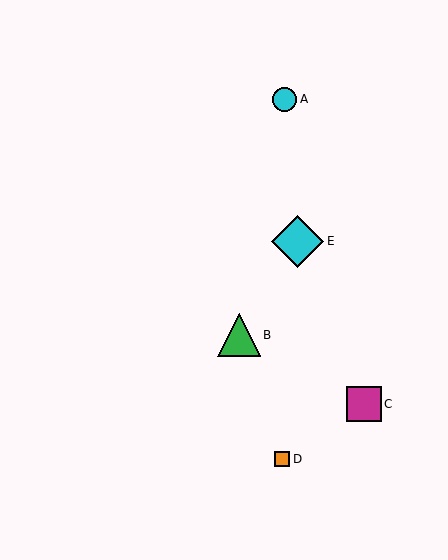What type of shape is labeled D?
Shape D is an orange square.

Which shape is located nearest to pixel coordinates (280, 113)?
The cyan circle (labeled A) at (284, 99) is nearest to that location.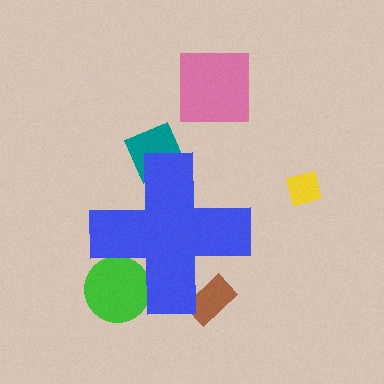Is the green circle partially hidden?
Yes, the green circle is partially hidden behind the blue cross.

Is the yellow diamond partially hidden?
No, the yellow diamond is fully visible.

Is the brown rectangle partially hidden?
Yes, the brown rectangle is partially hidden behind the blue cross.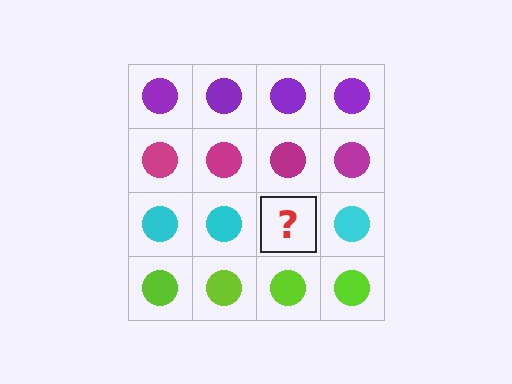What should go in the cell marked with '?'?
The missing cell should contain a cyan circle.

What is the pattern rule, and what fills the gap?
The rule is that each row has a consistent color. The gap should be filled with a cyan circle.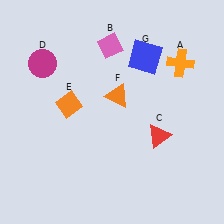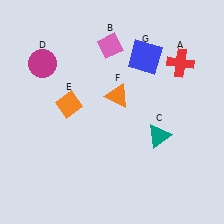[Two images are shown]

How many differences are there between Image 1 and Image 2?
There are 2 differences between the two images.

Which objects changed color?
A changed from orange to red. C changed from red to teal.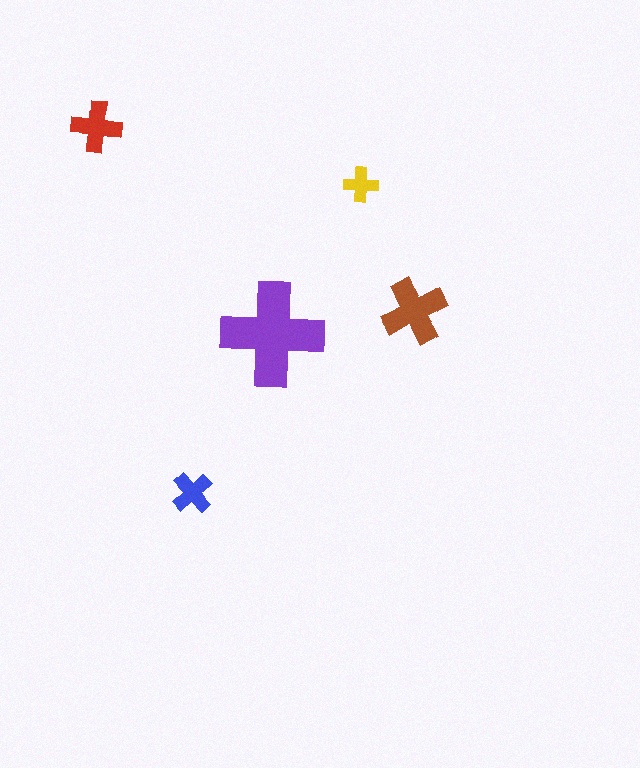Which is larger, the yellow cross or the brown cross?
The brown one.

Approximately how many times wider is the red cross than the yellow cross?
About 1.5 times wider.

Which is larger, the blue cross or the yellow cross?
The blue one.